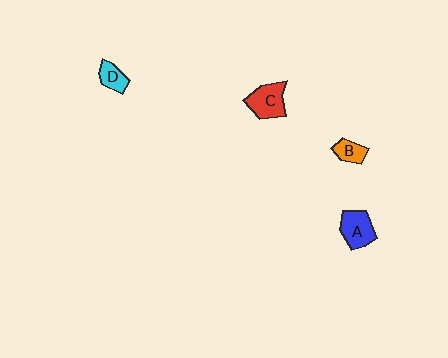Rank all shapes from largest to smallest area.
From largest to smallest: C (red), A (blue), D (cyan), B (orange).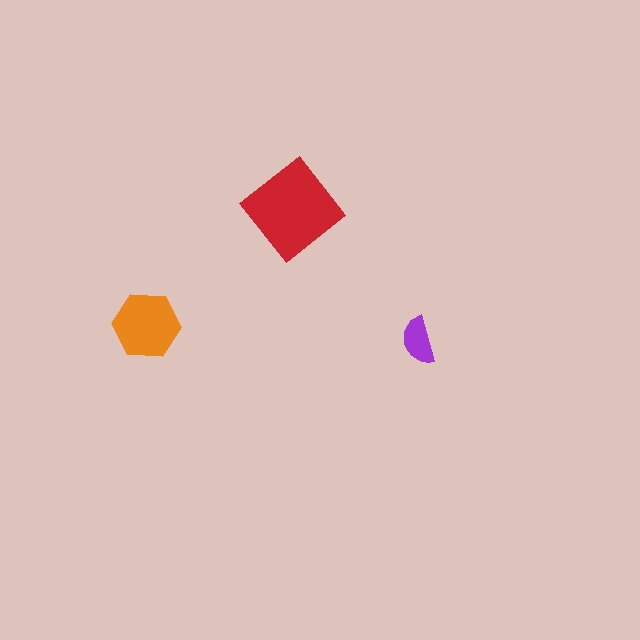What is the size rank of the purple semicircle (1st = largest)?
3rd.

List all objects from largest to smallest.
The red diamond, the orange hexagon, the purple semicircle.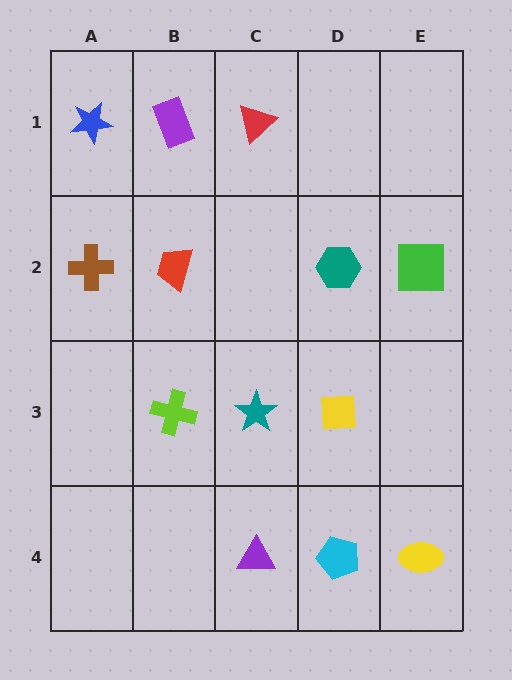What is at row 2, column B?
A red trapezoid.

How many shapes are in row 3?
3 shapes.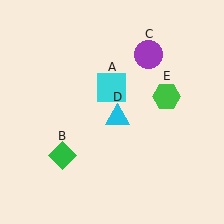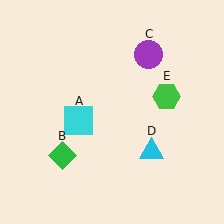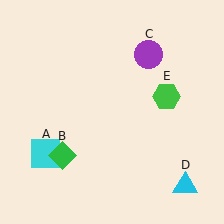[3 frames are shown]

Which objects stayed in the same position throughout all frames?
Green diamond (object B) and purple circle (object C) and green hexagon (object E) remained stationary.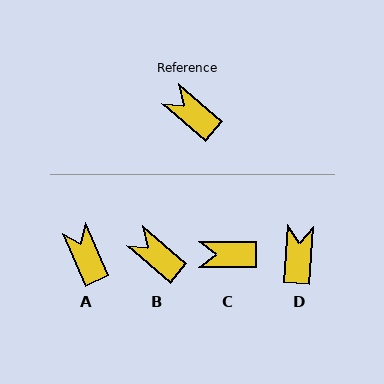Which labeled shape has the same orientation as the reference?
B.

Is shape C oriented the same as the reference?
No, it is off by about 41 degrees.